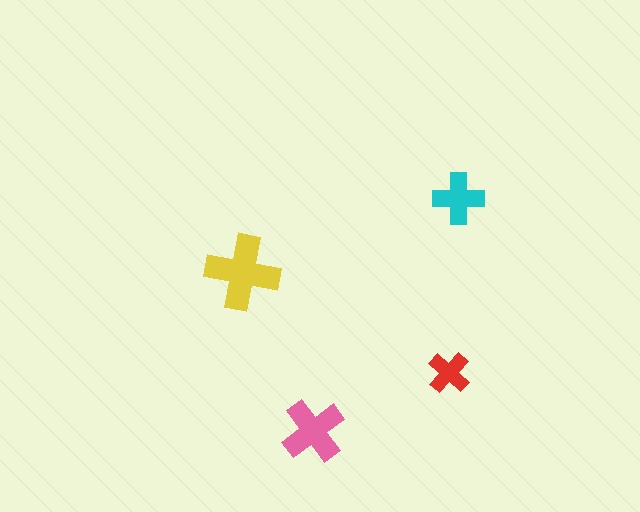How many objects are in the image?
There are 4 objects in the image.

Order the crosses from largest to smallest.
the yellow one, the pink one, the cyan one, the red one.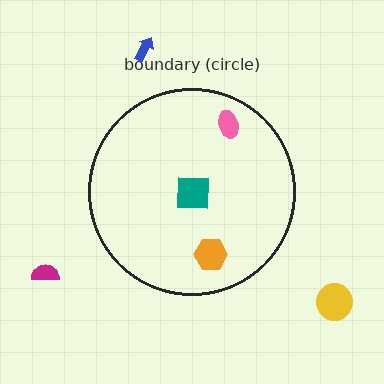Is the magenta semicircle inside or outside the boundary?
Outside.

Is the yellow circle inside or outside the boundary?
Outside.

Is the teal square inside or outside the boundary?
Inside.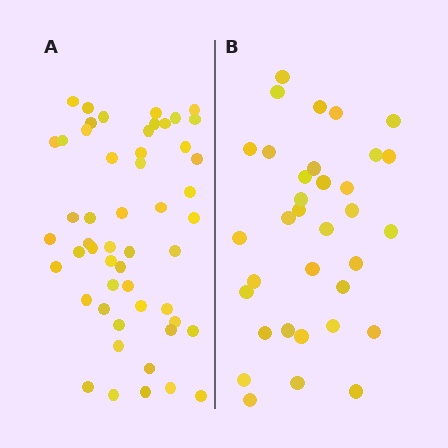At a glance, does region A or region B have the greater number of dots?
Region A (the left region) has more dots.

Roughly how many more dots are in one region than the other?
Region A has approximately 20 more dots than region B.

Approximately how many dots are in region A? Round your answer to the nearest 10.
About 50 dots. (The exact count is 52, which rounds to 50.)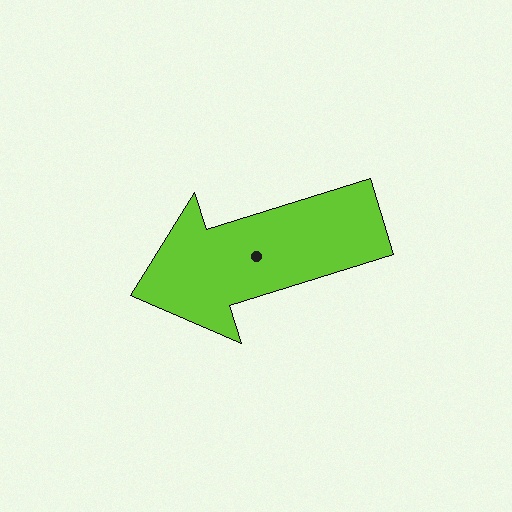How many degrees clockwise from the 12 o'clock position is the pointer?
Approximately 253 degrees.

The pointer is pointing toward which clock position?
Roughly 8 o'clock.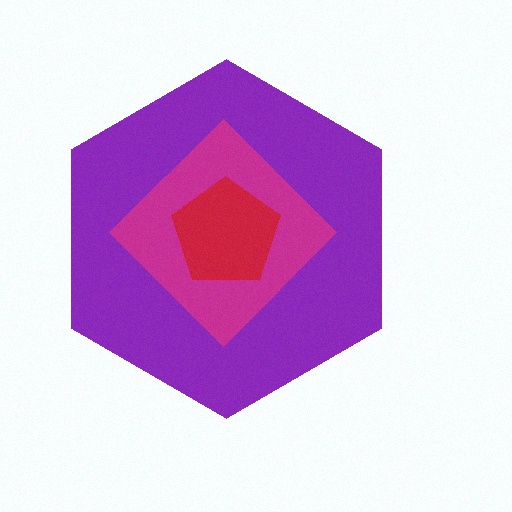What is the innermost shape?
The red pentagon.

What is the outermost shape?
The purple hexagon.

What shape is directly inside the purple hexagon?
The magenta diamond.